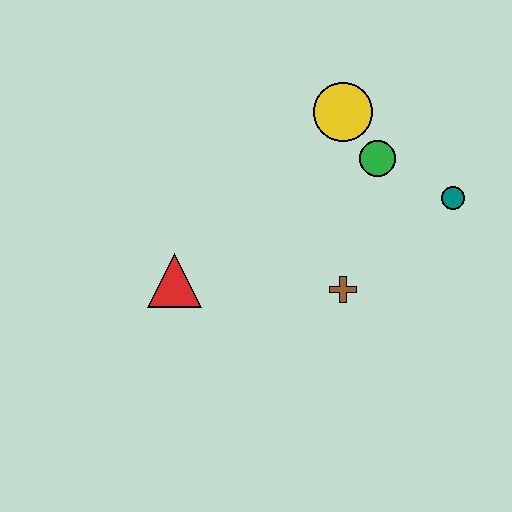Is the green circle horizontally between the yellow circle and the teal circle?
Yes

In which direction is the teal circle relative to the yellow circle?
The teal circle is to the right of the yellow circle.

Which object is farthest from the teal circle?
The red triangle is farthest from the teal circle.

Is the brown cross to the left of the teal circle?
Yes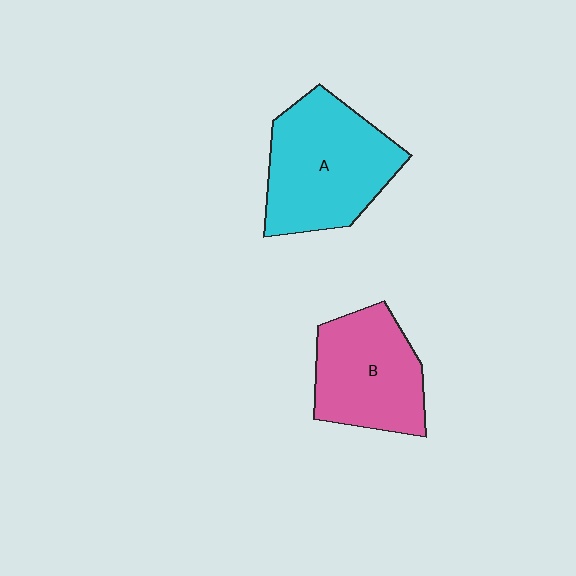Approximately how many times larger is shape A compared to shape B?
Approximately 1.2 times.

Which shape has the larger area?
Shape A (cyan).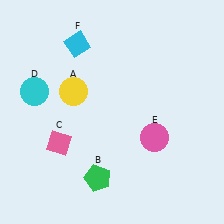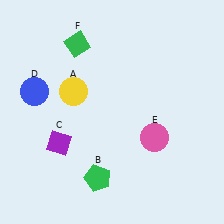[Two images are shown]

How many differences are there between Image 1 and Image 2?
There are 3 differences between the two images.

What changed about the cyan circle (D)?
In Image 1, D is cyan. In Image 2, it changed to blue.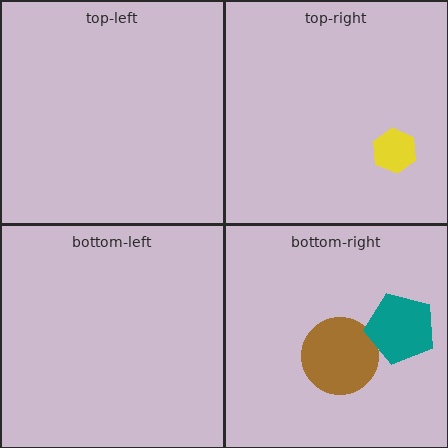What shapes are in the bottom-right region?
The brown circle, the teal pentagon.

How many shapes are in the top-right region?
1.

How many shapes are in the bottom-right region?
2.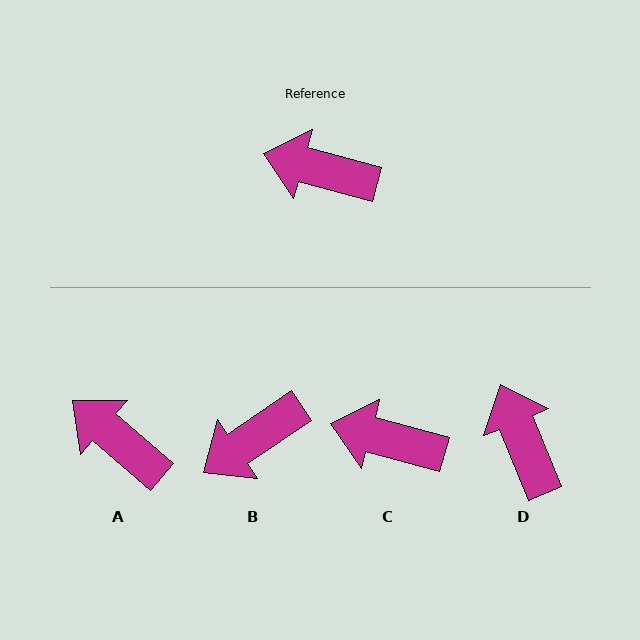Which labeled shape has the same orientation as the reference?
C.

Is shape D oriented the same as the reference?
No, it is off by about 52 degrees.